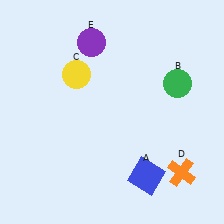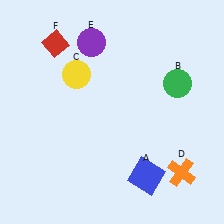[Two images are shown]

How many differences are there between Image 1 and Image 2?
There is 1 difference between the two images.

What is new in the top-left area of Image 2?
A red diamond (F) was added in the top-left area of Image 2.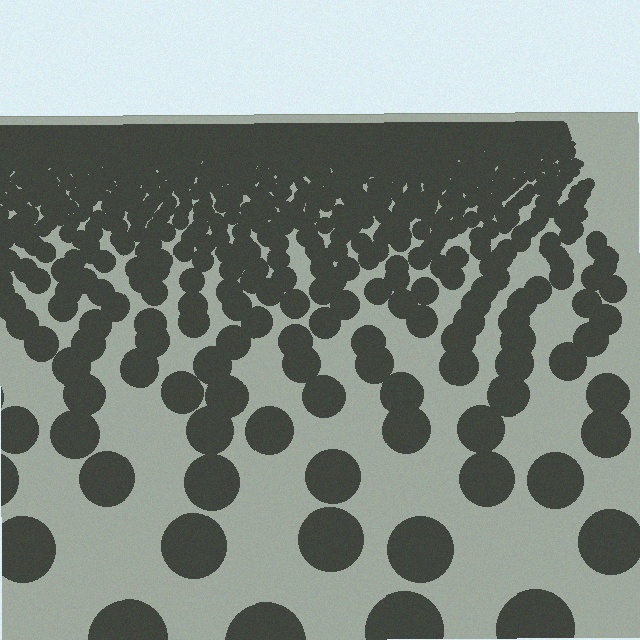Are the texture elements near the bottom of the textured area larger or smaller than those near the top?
Larger. Near the bottom, elements are closer to the viewer and appear at a bigger on-screen size.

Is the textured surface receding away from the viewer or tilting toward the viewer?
The surface is receding away from the viewer. Texture elements get smaller and denser toward the top.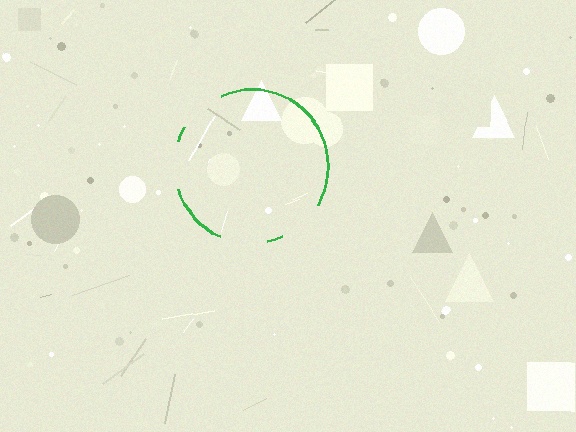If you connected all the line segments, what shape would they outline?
They would outline a circle.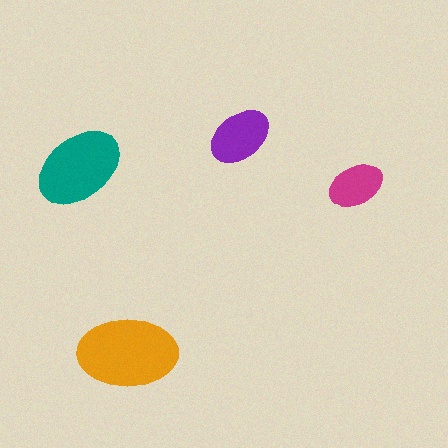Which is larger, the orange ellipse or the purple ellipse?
The orange one.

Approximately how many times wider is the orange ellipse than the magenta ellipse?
About 2 times wider.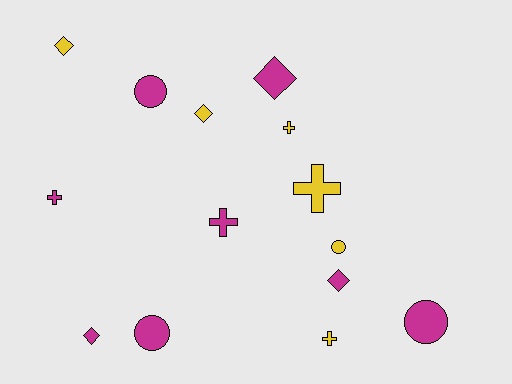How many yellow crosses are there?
There are 3 yellow crosses.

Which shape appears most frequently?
Diamond, with 5 objects.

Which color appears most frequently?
Magenta, with 8 objects.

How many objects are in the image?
There are 14 objects.